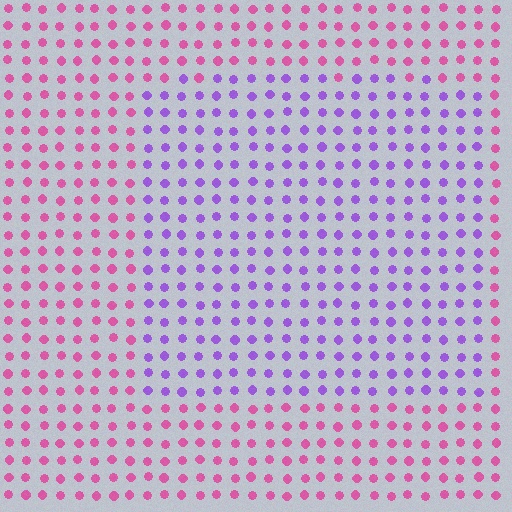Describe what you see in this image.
The image is filled with small pink elements in a uniform arrangement. A rectangle-shaped region is visible where the elements are tinted to a slightly different hue, forming a subtle color boundary.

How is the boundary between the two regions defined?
The boundary is defined purely by a slight shift in hue (about 53 degrees). Spacing, size, and orientation are identical on both sides.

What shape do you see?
I see a rectangle.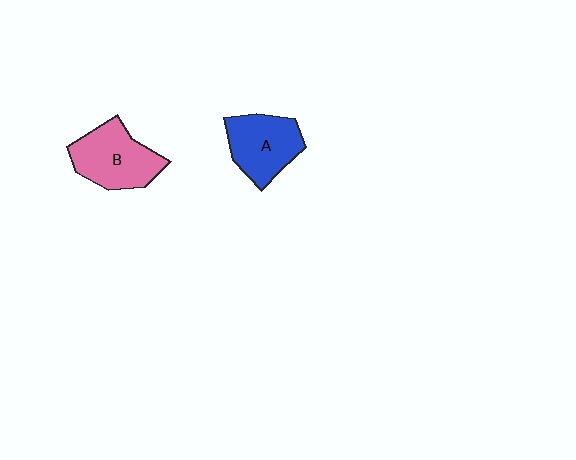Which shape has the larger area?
Shape B (pink).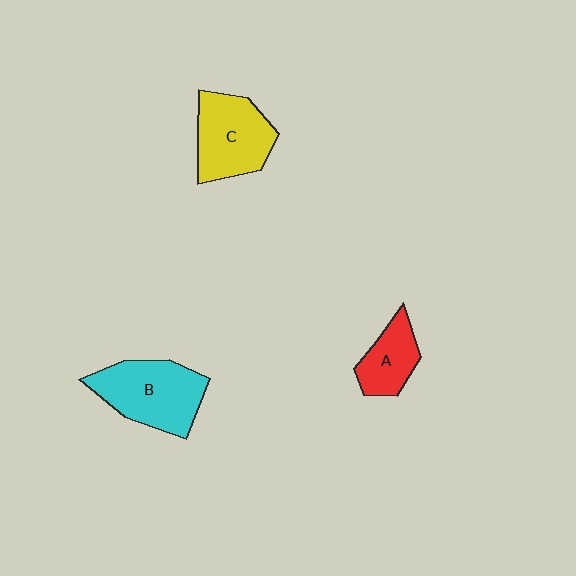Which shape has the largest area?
Shape B (cyan).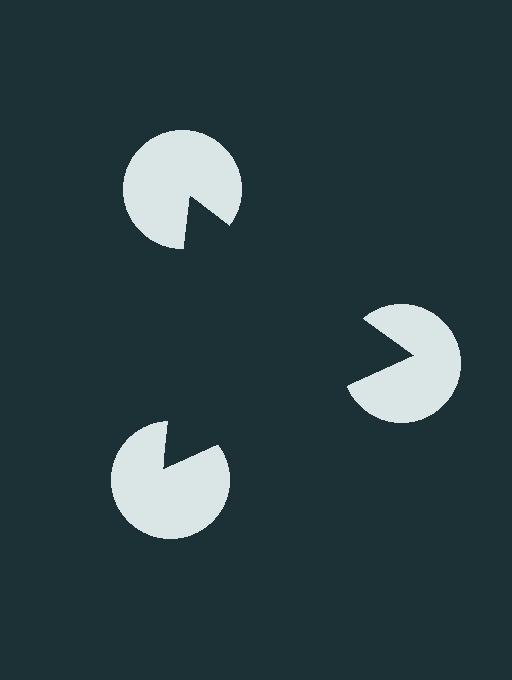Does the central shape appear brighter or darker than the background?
It typically appears slightly darker than the background, even though no actual brightness change is drawn.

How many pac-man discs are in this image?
There are 3 — one at each vertex of the illusory triangle.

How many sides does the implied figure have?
3 sides.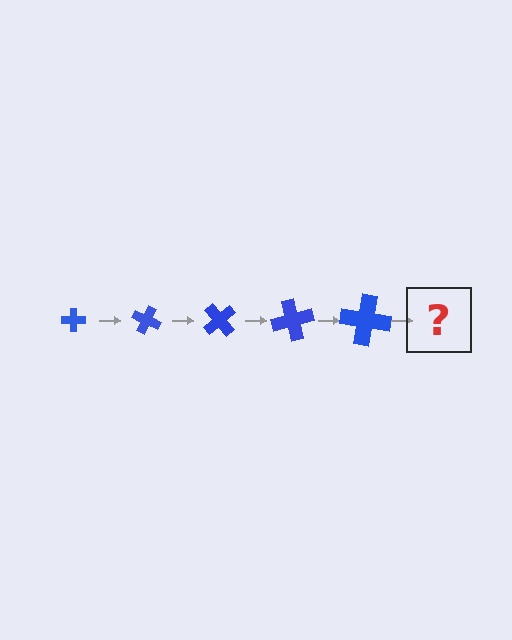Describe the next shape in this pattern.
It should be a cross, larger than the previous one and rotated 125 degrees from the start.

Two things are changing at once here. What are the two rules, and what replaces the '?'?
The two rules are that the cross grows larger each step and it rotates 25 degrees each step. The '?' should be a cross, larger than the previous one and rotated 125 degrees from the start.